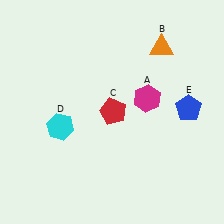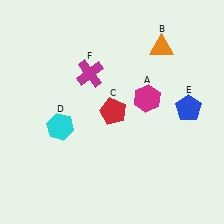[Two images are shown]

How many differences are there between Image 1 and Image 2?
There is 1 difference between the two images.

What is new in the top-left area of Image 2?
A magenta cross (F) was added in the top-left area of Image 2.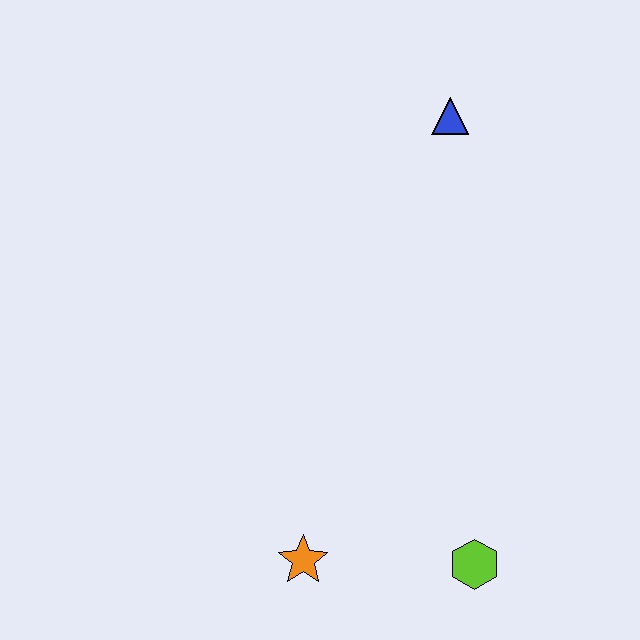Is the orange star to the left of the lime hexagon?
Yes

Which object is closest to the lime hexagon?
The orange star is closest to the lime hexagon.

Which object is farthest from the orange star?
The blue triangle is farthest from the orange star.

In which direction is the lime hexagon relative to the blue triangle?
The lime hexagon is below the blue triangle.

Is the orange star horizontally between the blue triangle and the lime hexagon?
No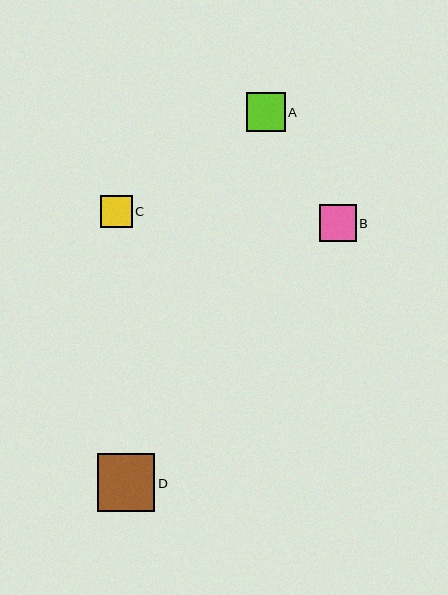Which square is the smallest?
Square C is the smallest with a size of approximately 31 pixels.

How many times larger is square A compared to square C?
Square A is approximately 1.2 times the size of square C.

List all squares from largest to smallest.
From largest to smallest: D, A, B, C.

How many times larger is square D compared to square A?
Square D is approximately 1.5 times the size of square A.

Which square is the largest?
Square D is the largest with a size of approximately 57 pixels.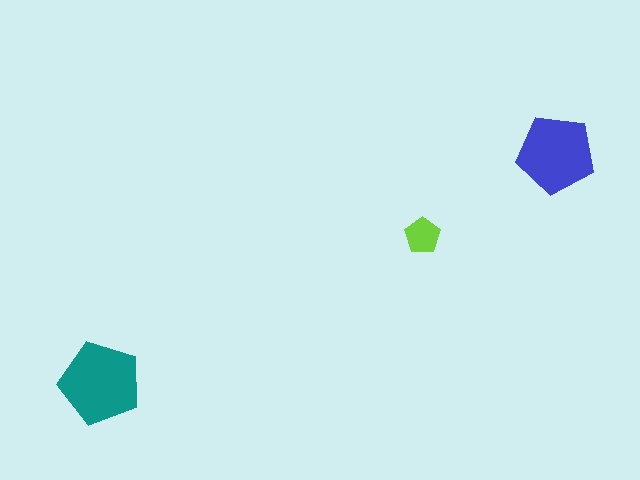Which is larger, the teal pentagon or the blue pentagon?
The teal one.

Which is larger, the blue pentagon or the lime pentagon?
The blue one.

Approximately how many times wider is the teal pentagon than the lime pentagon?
About 2.5 times wider.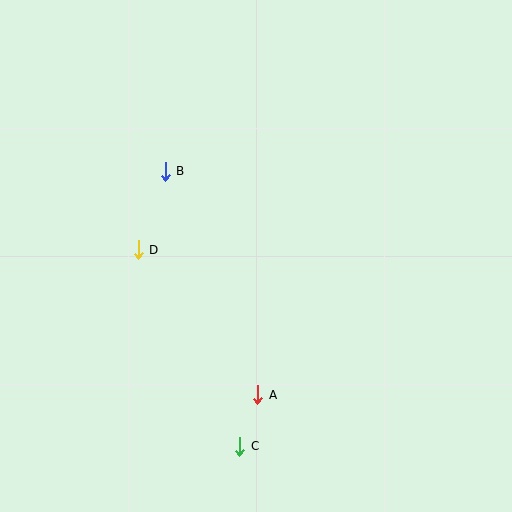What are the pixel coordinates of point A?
Point A is at (258, 395).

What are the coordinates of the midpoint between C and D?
The midpoint between C and D is at (189, 348).